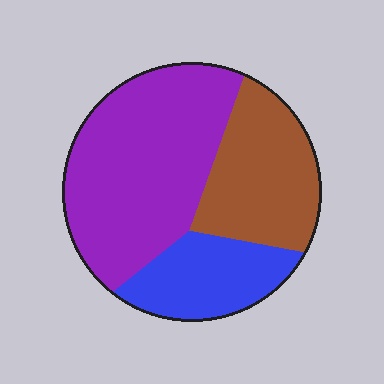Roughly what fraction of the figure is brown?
Brown takes up about one quarter (1/4) of the figure.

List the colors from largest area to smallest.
From largest to smallest: purple, brown, blue.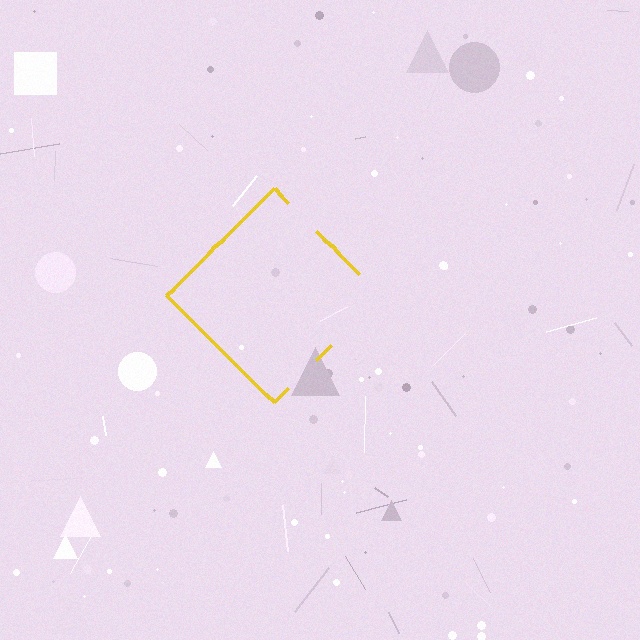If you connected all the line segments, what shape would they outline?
They would outline a diamond.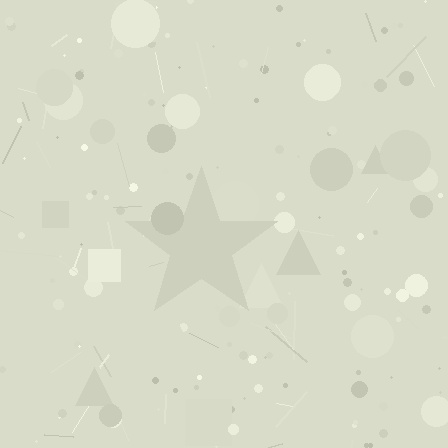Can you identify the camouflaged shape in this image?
The camouflaged shape is a star.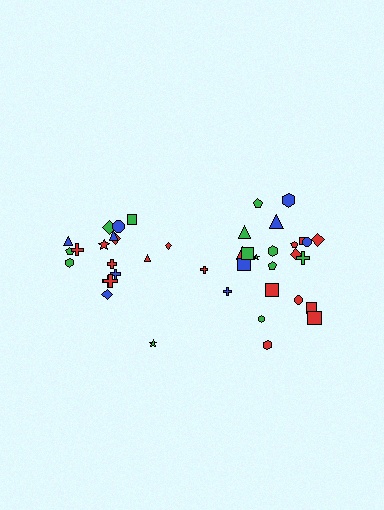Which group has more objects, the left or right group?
The right group.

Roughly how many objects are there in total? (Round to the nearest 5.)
Roughly 45 objects in total.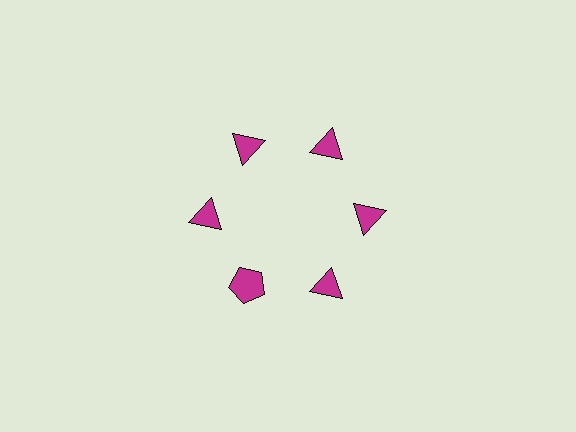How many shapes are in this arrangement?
There are 6 shapes arranged in a ring pattern.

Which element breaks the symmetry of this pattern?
The magenta pentagon at roughly the 7 o'clock position breaks the symmetry. All other shapes are magenta triangles.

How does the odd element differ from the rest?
It has a different shape: pentagon instead of triangle.